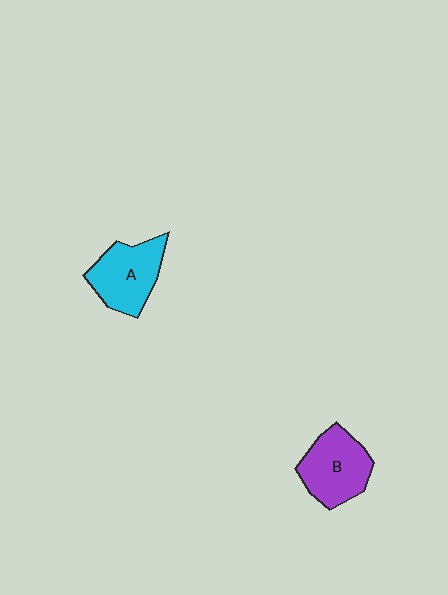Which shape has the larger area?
Shape B (purple).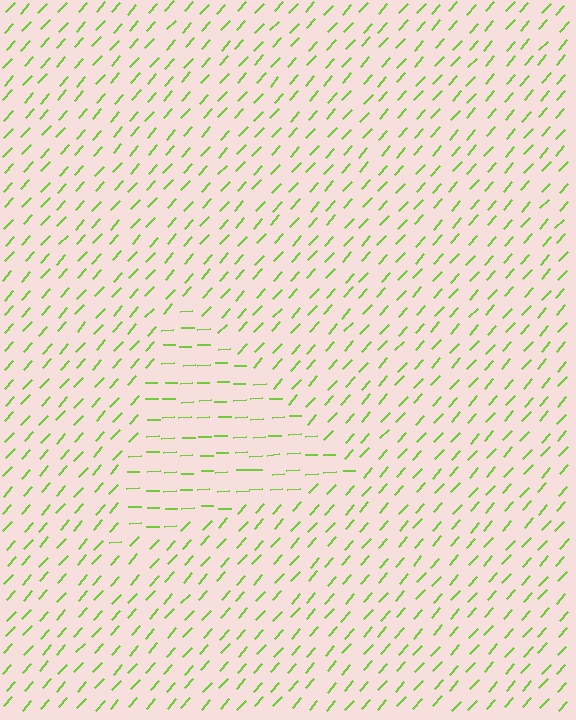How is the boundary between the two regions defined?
The boundary is defined purely by a change in line orientation (approximately 45 degrees difference). All lines are the same color and thickness.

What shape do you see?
I see a triangle.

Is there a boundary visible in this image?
Yes, there is a texture boundary formed by a change in line orientation.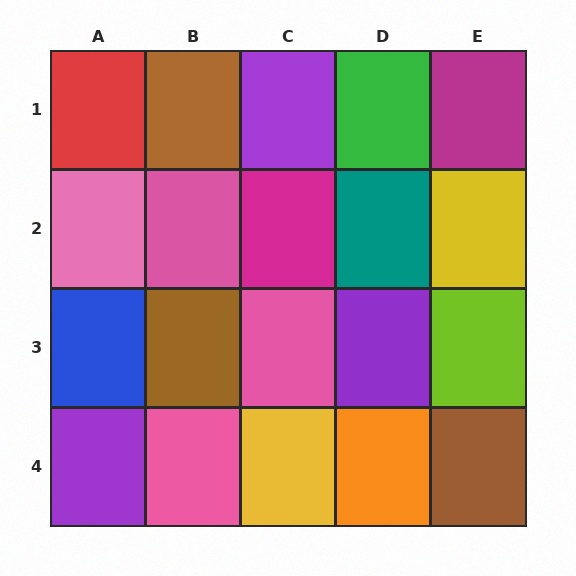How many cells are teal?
1 cell is teal.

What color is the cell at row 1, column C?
Purple.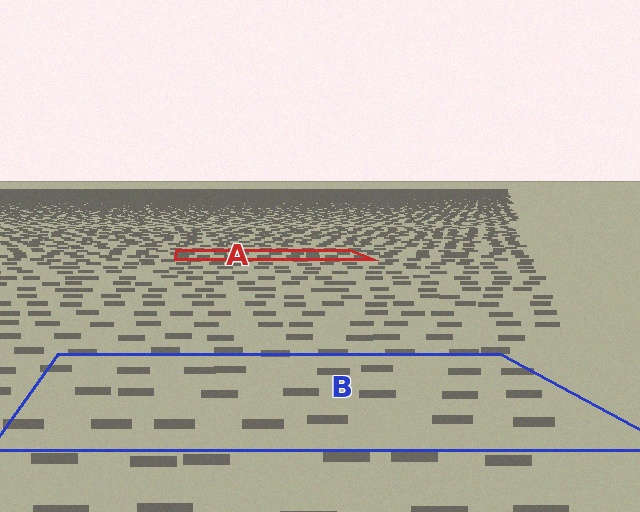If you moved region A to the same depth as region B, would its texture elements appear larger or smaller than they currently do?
They would appear larger. At a closer depth, the same texture elements are projected at a bigger on-screen size.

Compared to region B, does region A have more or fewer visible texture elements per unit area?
Region A has more texture elements per unit area — they are packed more densely because it is farther away.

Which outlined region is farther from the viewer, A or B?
Region A is farther from the viewer — the texture elements inside it appear smaller and more densely packed.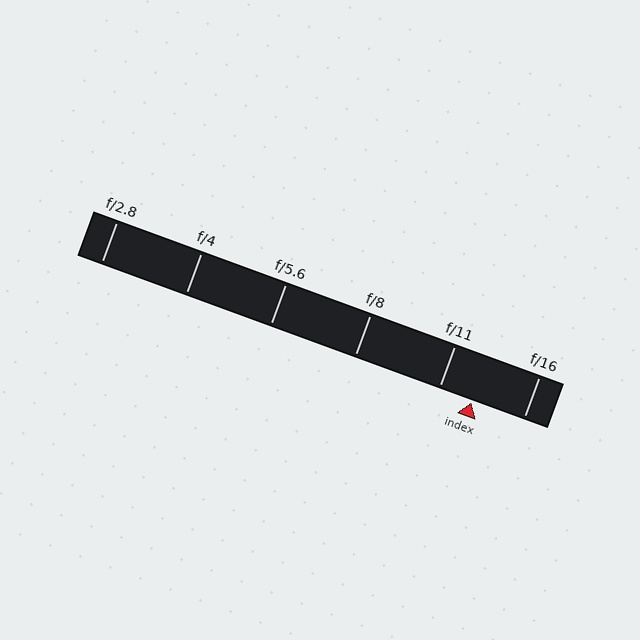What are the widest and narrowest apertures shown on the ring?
The widest aperture shown is f/2.8 and the narrowest is f/16.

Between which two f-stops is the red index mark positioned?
The index mark is between f/11 and f/16.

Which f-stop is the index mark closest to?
The index mark is closest to f/11.